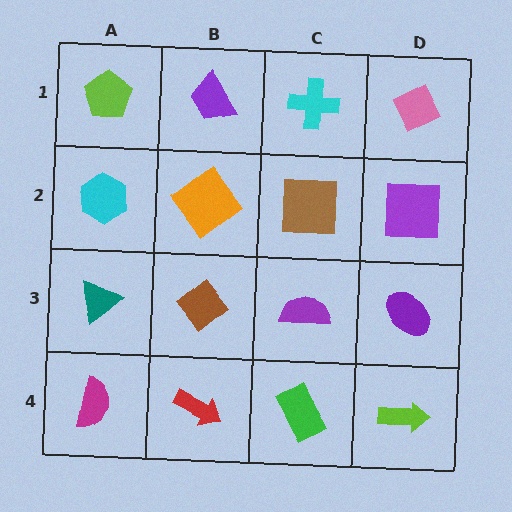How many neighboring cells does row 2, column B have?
4.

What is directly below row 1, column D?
A purple square.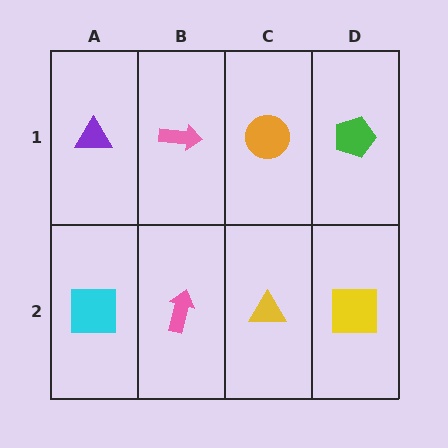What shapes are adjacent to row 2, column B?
A pink arrow (row 1, column B), a cyan square (row 2, column A), a yellow triangle (row 2, column C).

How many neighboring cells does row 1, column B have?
3.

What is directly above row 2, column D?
A green pentagon.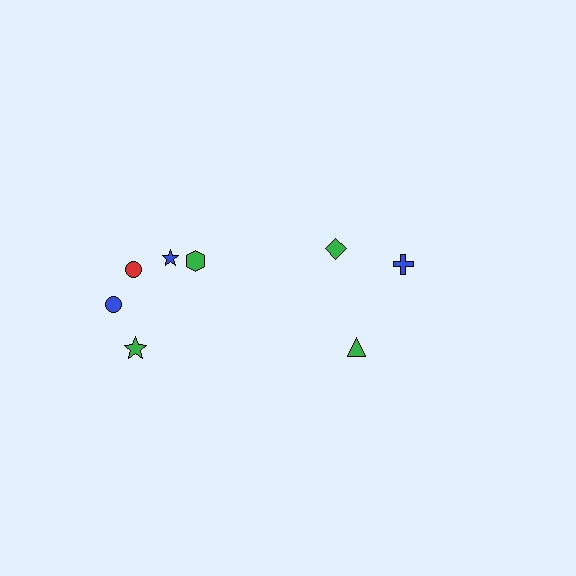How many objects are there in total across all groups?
There are 8 objects.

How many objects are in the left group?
There are 5 objects.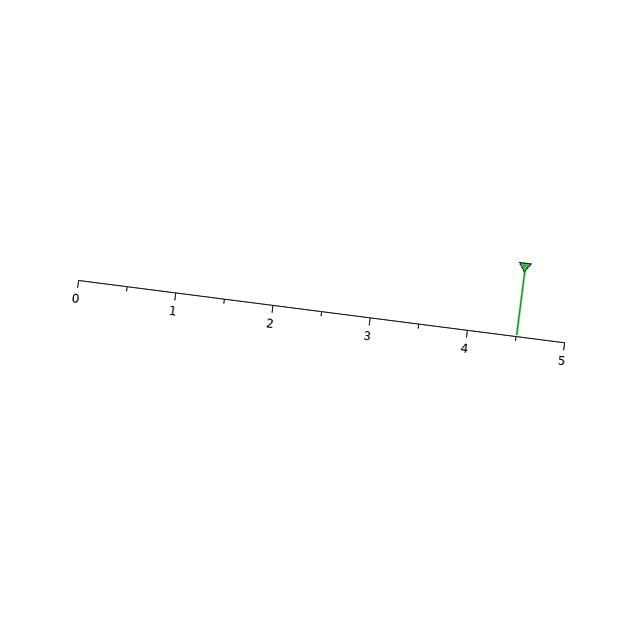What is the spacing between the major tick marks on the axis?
The major ticks are spaced 1 apart.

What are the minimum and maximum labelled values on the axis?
The axis runs from 0 to 5.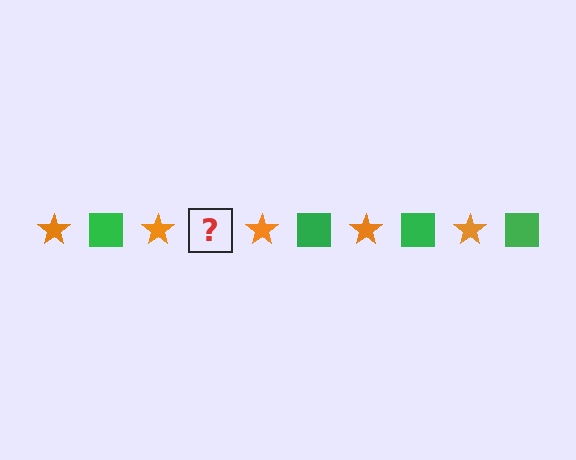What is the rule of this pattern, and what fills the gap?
The rule is that the pattern alternates between orange star and green square. The gap should be filled with a green square.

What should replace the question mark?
The question mark should be replaced with a green square.